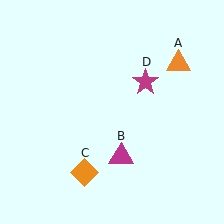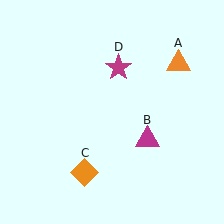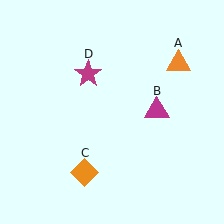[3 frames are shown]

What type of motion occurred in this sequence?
The magenta triangle (object B), magenta star (object D) rotated counterclockwise around the center of the scene.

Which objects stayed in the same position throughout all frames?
Orange triangle (object A) and orange diamond (object C) remained stationary.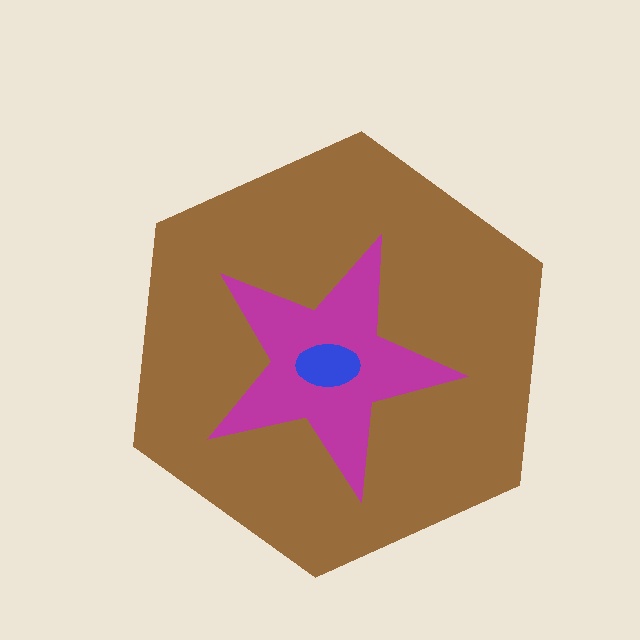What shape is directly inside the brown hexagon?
The magenta star.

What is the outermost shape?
The brown hexagon.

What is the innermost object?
The blue ellipse.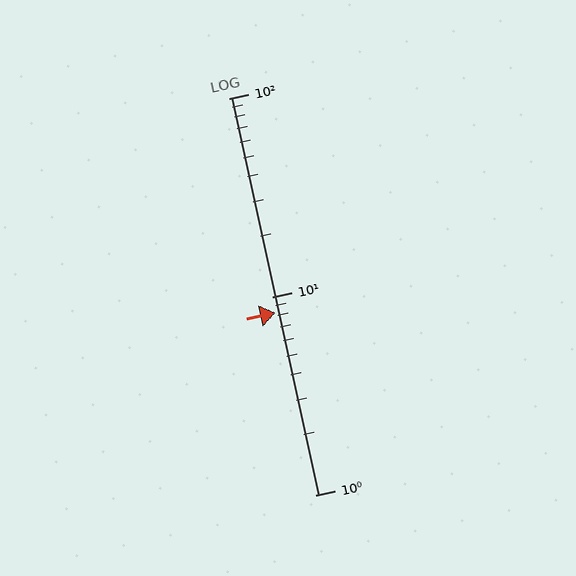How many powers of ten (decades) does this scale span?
The scale spans 2 decades, from 1 to 100.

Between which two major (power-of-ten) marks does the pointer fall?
The pointer is between 1 and 10.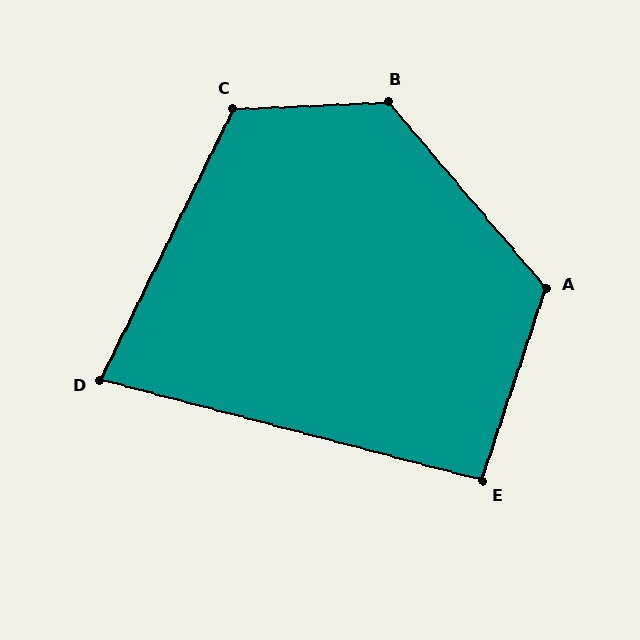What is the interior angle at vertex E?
Approximately 94 degrees (approximately right).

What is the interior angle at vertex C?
Approximately 119 degrees (obtuse).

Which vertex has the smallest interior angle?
D, at approximately 79 degrees.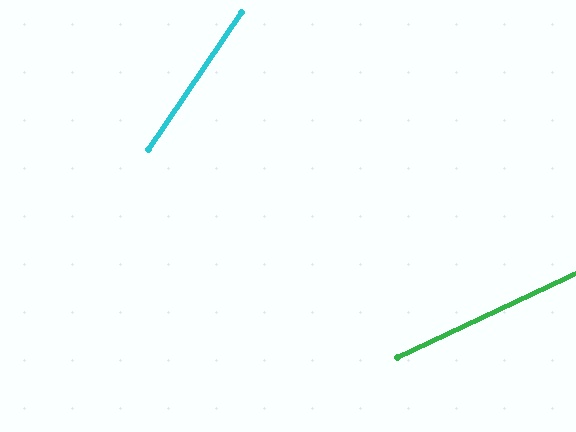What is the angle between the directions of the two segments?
Approximately 30 degrees.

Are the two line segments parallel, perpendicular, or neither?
Neither parallel nor perpendicular — they differ by about 30°.